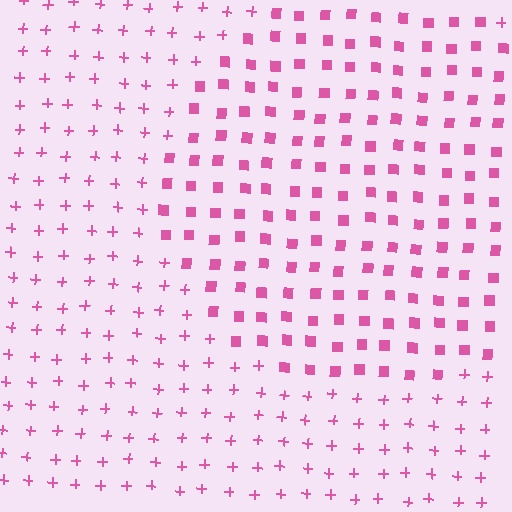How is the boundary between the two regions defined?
The boundary is defined by a change in element shape: squares inside vs. plus signs outside. All elements share the same color and spacing.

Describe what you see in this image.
The image is filled with small pink elements arranged in a uniform grid. A circle-shaped region contains squares, while the surrounding area contains plus signs. The boundary is defined purely by the change in element shape.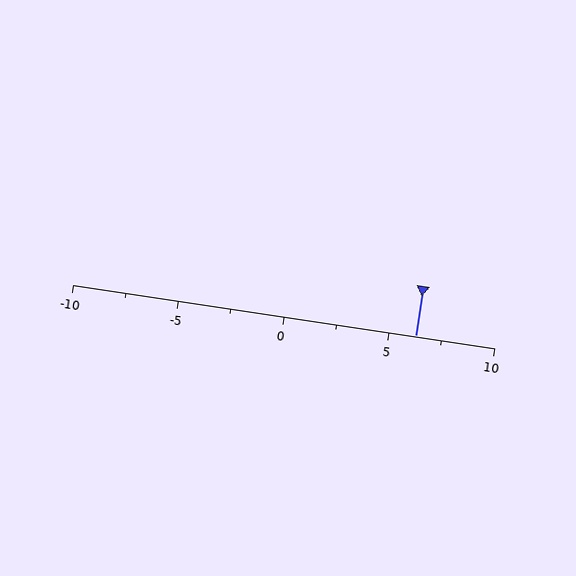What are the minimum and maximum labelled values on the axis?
The axis runs from -10 to 10.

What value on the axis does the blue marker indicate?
The marker indicates approximately 6.2.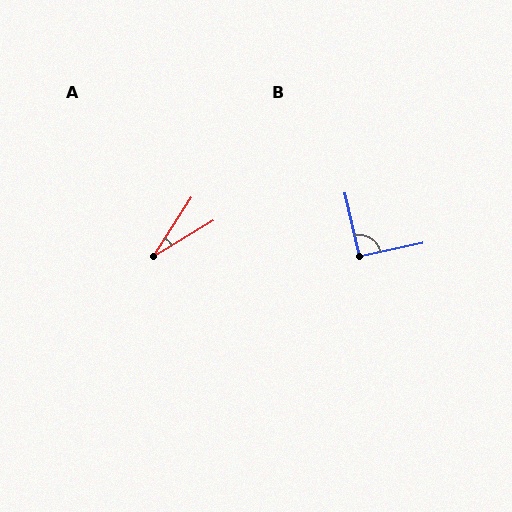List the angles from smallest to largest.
A (26°), B (91°).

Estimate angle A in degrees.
Approximately 26 degrees.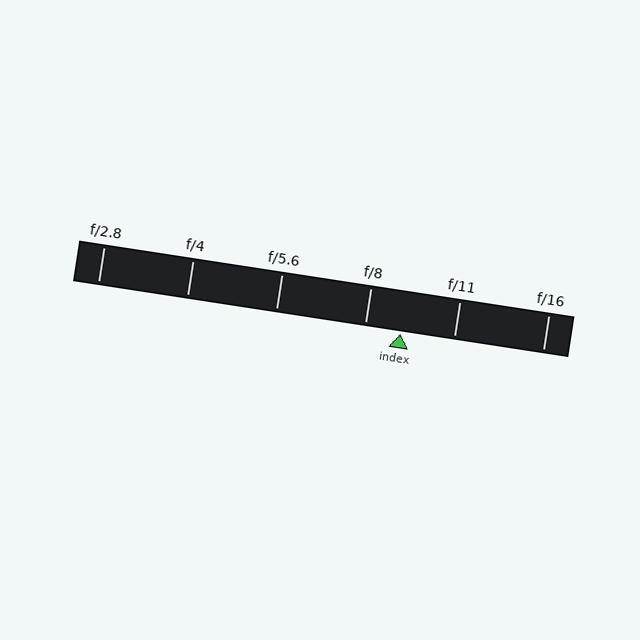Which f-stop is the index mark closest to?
The index mark is closest to f/8.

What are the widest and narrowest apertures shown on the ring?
The widest aperture shown is f/2.8 and the narrowest is f/16.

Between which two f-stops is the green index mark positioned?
The index mark is between f/8 and f/11.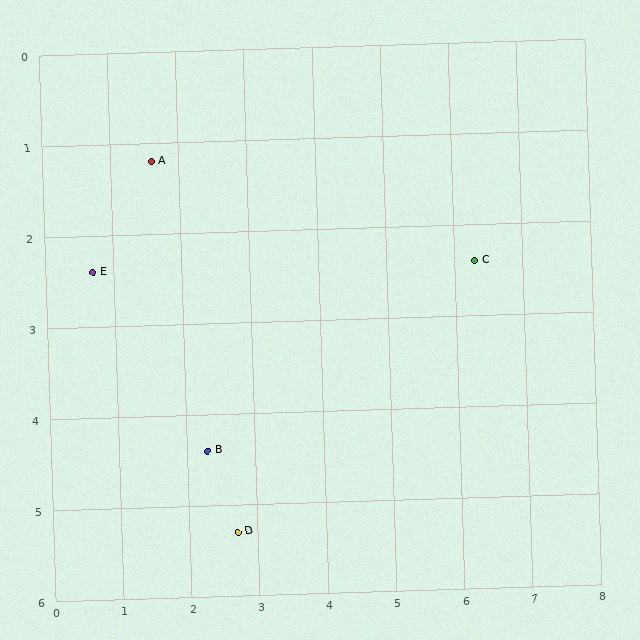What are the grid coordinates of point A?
Point A is at approximately (1.6, 1.2).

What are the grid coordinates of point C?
Point C is at approximately (6.3, 2.4).